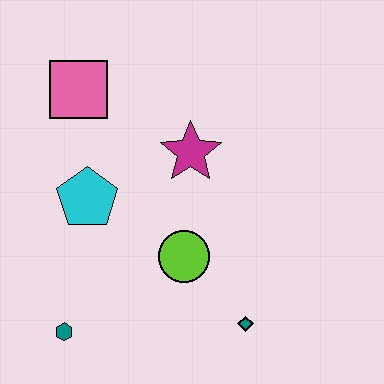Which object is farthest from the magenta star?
The teal hexagon is farthest from the magenta star.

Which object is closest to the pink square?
The cyan pentagon is closest to the pink square.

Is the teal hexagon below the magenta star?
Yes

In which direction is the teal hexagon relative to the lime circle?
The teal hexagon is to the left of the lime circle.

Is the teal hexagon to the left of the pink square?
Yes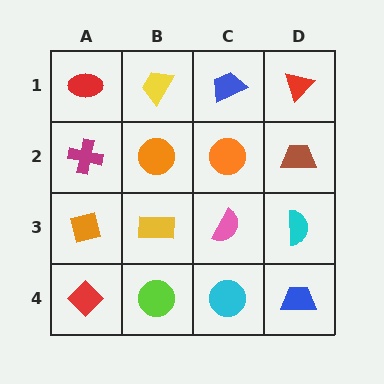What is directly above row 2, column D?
A red triangle.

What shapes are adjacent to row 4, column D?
A cyan semicircle (row 3, column D), a cyan circle (row 4, column C).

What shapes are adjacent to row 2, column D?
A red triangle (row 1, column D), a cyan semicircle (row 3, column D), an orange circle (row 2, column C).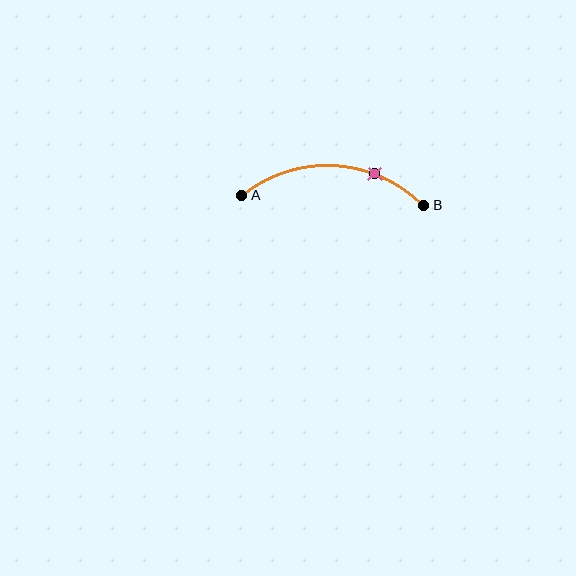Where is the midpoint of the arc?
The arc midpoint is the point on the curve farthest from the straight line joining A and B. It sits above that line.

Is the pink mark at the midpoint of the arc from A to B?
No. The pink mark lies on the arc but is closer to endpoint B. The arc midpoint would be at the point on the curve equidistant along the arc from both A and B.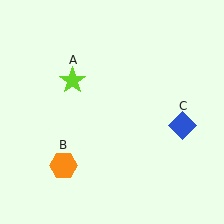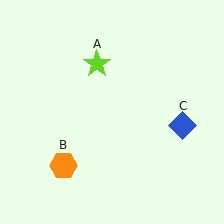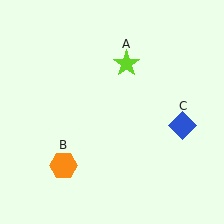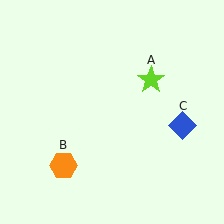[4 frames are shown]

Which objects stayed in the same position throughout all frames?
Orange hexagon (object B) and blue diamond (object C) remained stationary.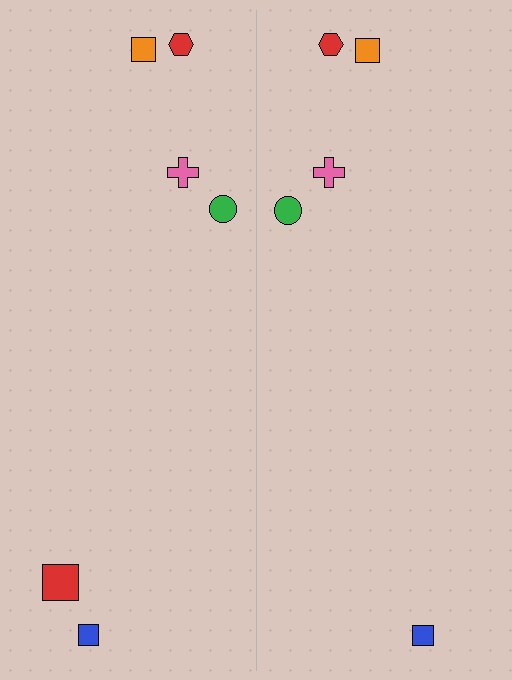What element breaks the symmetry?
A red square is missing from the right side.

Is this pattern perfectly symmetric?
No, the pattern is not perfectly symmetric. A red square is missing from the right side.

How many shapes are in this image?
There are 11 shapes in this image.